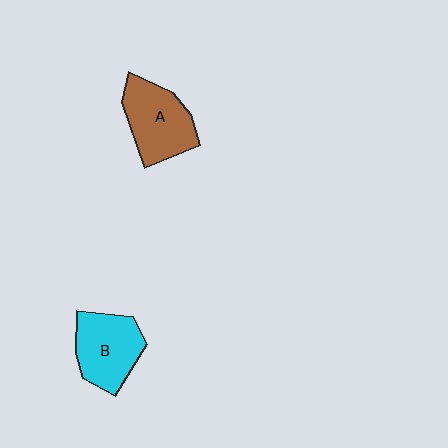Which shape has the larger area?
Shape A (brown).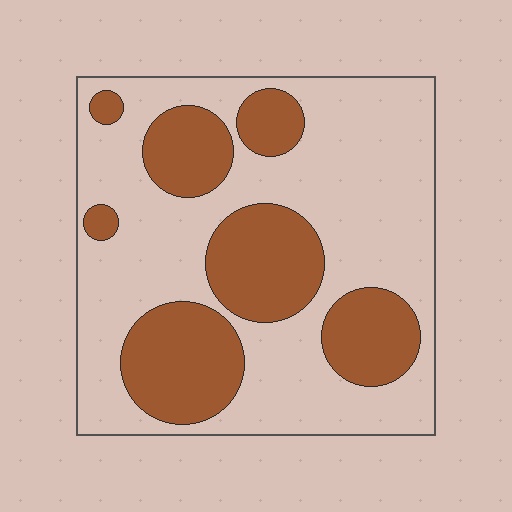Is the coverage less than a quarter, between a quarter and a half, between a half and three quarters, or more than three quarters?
Between a quarter and a half.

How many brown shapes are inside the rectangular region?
7.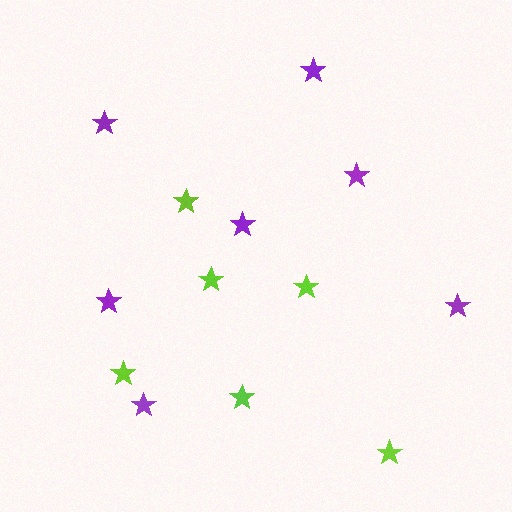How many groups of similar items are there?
There are 2 groups: one group of lime stars (6) and one group of purple stars (7).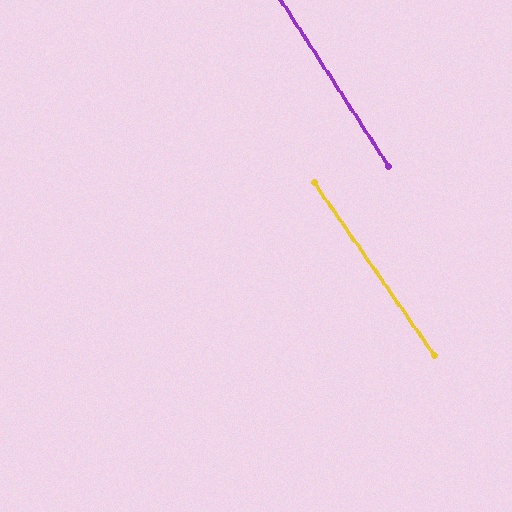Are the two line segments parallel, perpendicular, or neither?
Parallel — their directions differ by only 1.6°.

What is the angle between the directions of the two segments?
Approximately 2 degrees.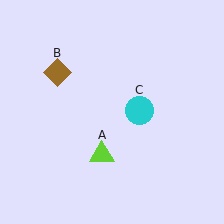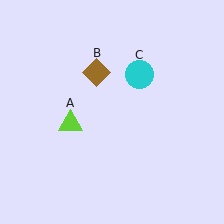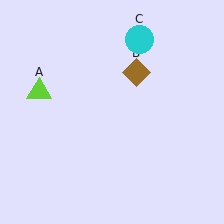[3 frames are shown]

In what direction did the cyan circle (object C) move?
The cyan circle (object C) moved up.